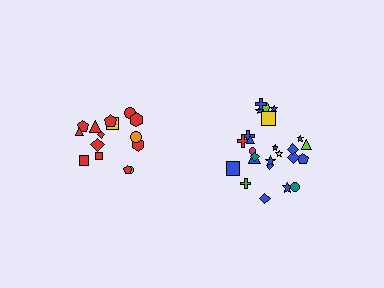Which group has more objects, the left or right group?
The right group.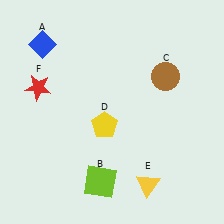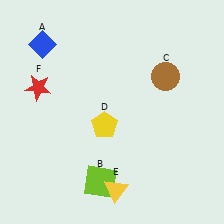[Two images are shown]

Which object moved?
The yellow triangle (E) moved left.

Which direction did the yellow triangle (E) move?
The yellow triangle (E) moved left.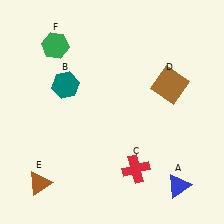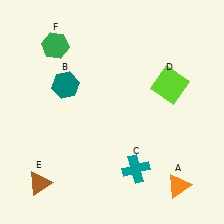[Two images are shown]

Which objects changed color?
A changed from blue to orange. C changed from red to teal. D changed from brown to lime.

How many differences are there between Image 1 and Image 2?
There are 3 differences between the two images.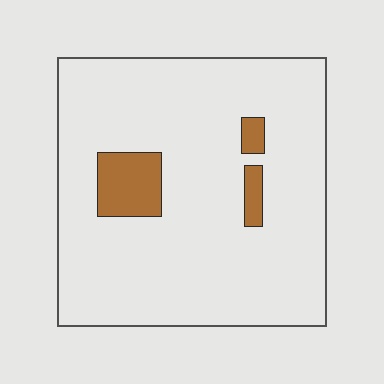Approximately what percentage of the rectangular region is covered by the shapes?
Approximately 10%.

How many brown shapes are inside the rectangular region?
3.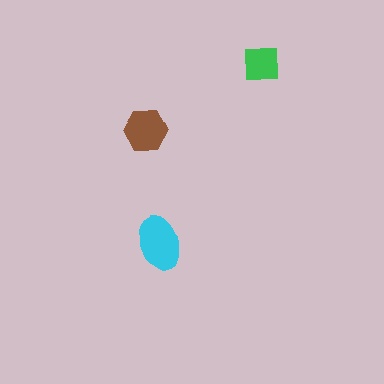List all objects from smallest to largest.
The green square, the brown hexagon, the cyan ellipse.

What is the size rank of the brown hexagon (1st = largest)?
2nd.